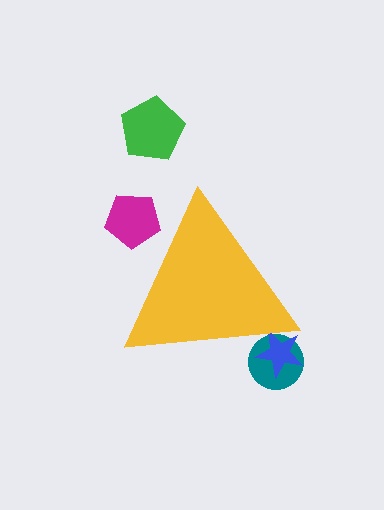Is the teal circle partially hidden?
Yes, the teal circle is partially hidden behind the yellow triangle.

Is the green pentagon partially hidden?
No, the green pentagon is fully visible.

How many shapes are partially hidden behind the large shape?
3 shapes are partially hidden.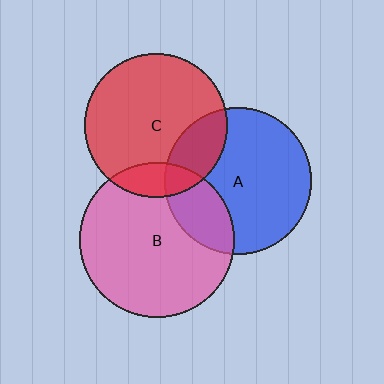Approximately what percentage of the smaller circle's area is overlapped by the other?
Approximately 20%.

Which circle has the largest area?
Circle B (pink).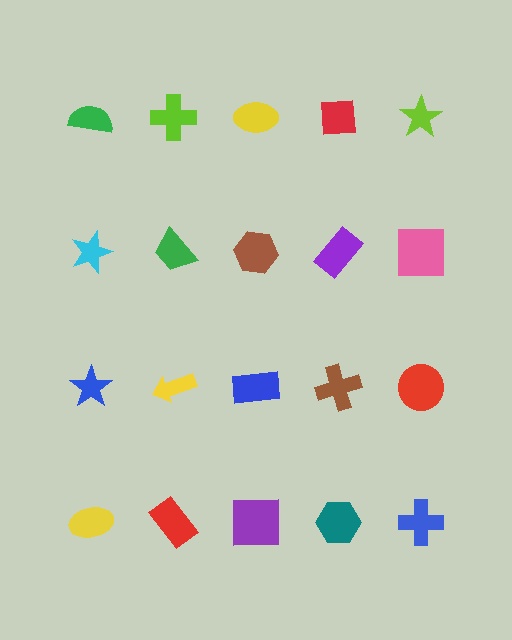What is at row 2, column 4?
A purple rectangle.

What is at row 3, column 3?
A blue rectangle.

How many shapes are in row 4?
5 shapes.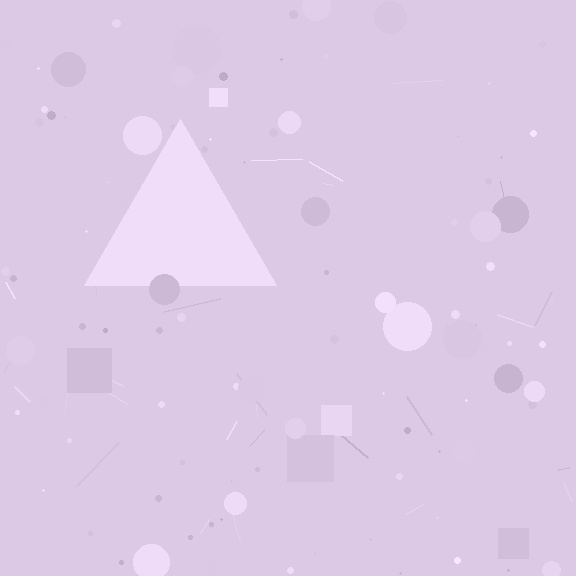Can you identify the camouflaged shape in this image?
The camouflaged shape is a triangle.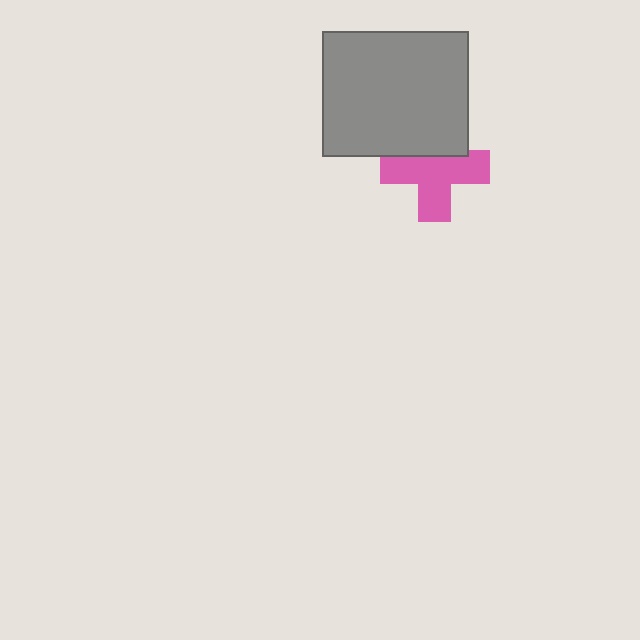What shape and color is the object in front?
The object in front is a gray rectangle.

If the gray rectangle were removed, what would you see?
You would see the complete pink cross.